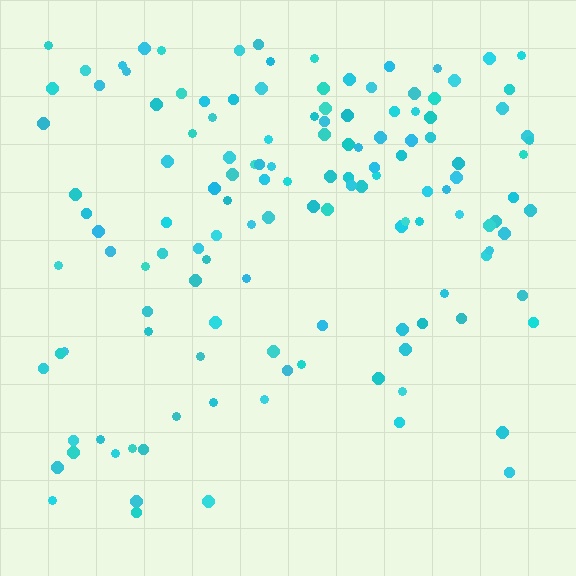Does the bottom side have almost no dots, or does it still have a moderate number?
Still a moderate number, just noticeably fewer than the top.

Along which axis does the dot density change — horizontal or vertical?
Vertical.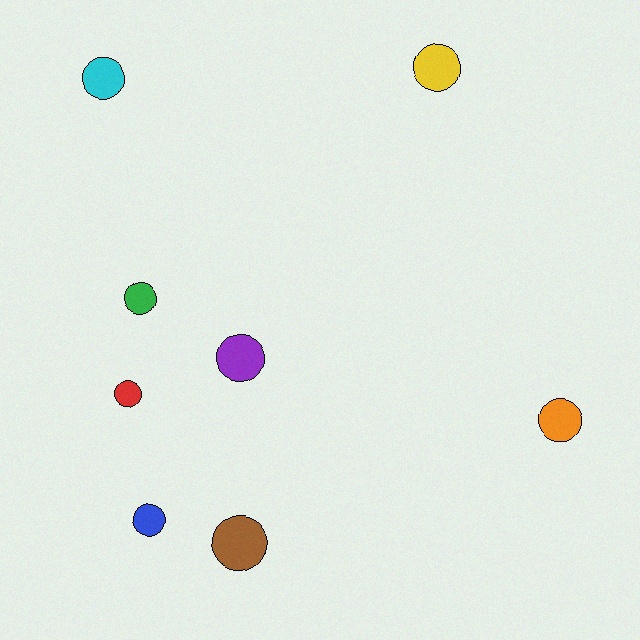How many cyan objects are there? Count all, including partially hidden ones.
There is 1 cyan object.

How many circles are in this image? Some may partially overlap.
There are 8 circles.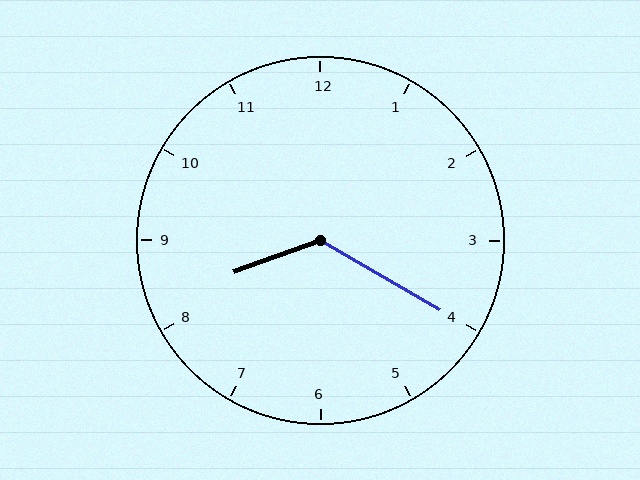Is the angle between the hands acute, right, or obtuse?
It is obtuse.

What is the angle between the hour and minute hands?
Approximately 130 degrees.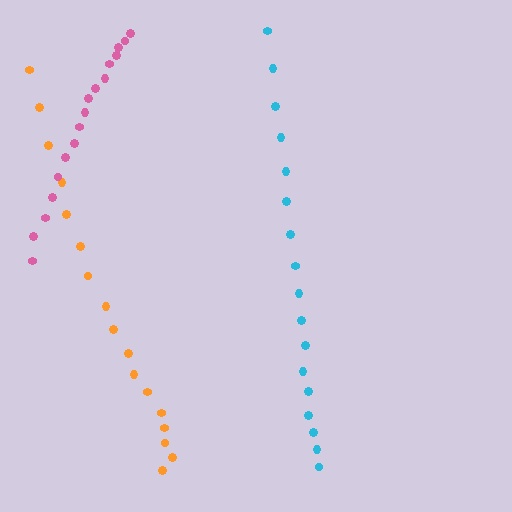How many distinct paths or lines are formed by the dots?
There are 3 distinct paths.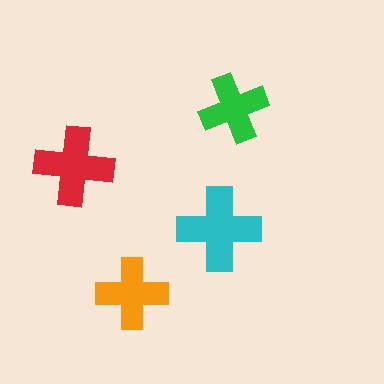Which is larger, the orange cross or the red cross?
The red one.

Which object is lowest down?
The orange cross is bottommost.